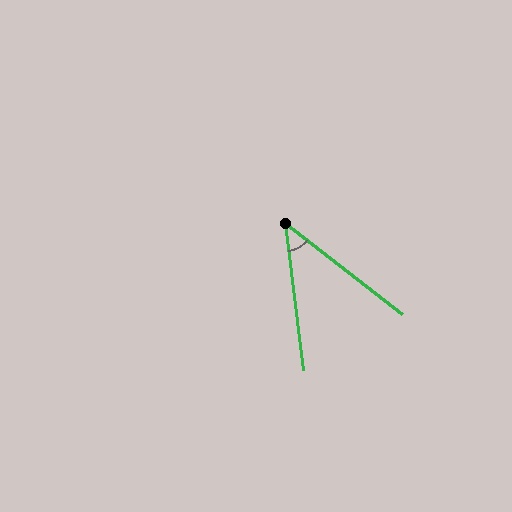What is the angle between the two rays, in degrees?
Approximately 45 degrees.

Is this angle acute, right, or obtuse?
It is acute.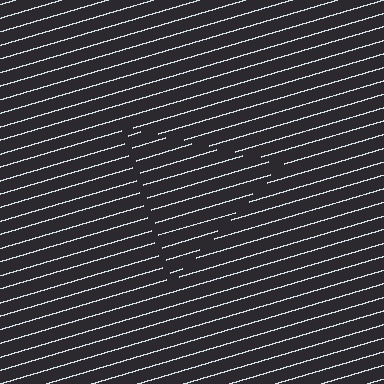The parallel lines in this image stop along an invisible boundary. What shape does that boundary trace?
An illusory triangle. The interior of the shape contains the same grating, shifted by half a period — the contour is defined by the phase discontinuity where line-ends from the inner and outer gratings abut.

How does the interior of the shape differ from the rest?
The interior of the shape contains the same grating, shifted by half a period — the contour is defined by the phase discontinuity where line-ends from the inner and outer gratings abut.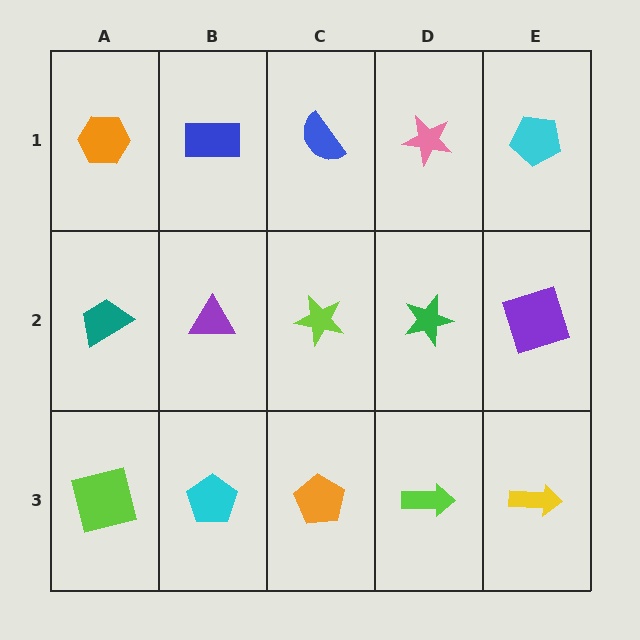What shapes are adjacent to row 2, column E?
A cyan pentagon (row 1, column E), a yellow arrow (row 3, column E), a green star (row 2, column D).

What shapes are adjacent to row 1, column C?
A lime star (row 2, column C), a blue rectangle (row 1, column B), a pink star (row 1, column D).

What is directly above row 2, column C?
A blue semicircle.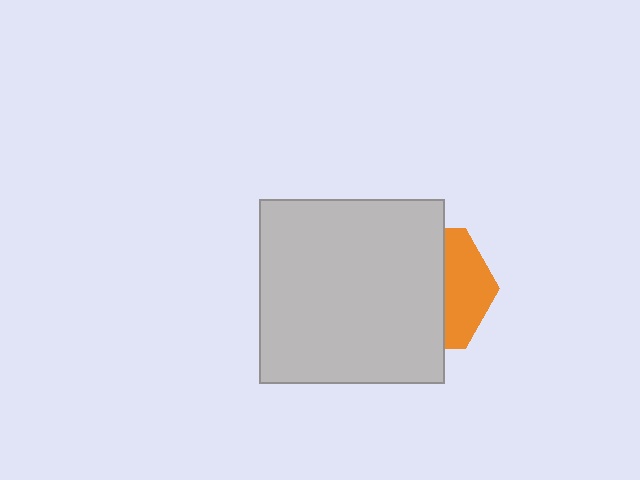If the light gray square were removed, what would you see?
You would see the complete orange hexagon.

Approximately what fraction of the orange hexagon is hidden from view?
Roughly 64% of the orange hexagon is hidden behind the light gray square.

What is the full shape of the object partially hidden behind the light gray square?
The partially hidden object is an orange hexagon.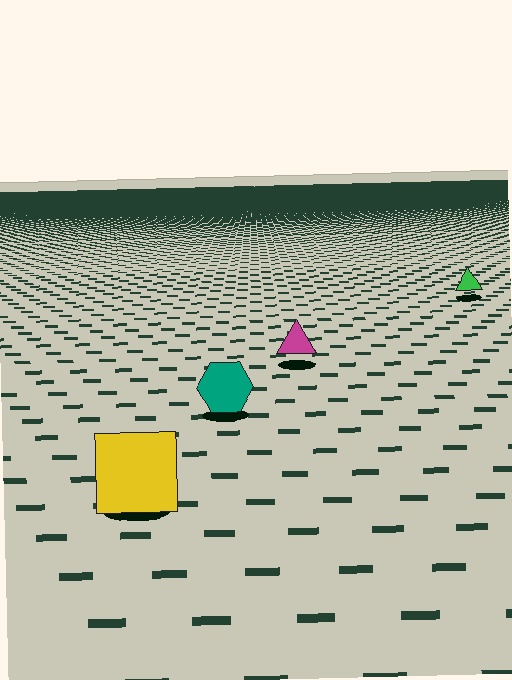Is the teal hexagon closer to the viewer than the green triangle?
Yes. The teal hexagon is closer — you can tell from the texture gradient: the ground texture is coarser near it.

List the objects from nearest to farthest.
From nearest to farthest: the yellow square, the teal hexagon, the magenta triangle, the green triangle.